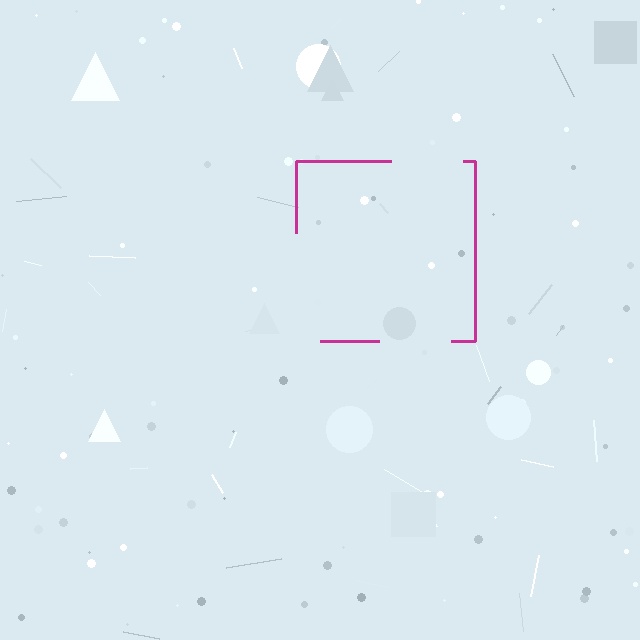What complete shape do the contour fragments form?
The contour fragments form a square.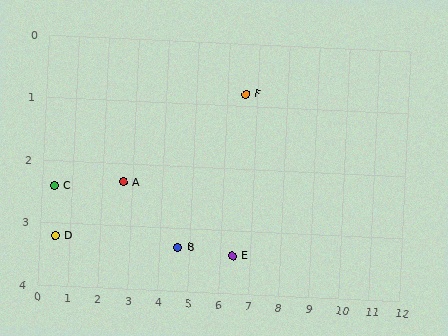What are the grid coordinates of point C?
Point C is at approximately (0.4, 2.4).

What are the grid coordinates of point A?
Point A is at approximately (2.7, 2.3).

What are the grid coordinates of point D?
Point D is at approximately (0.5, 3.2).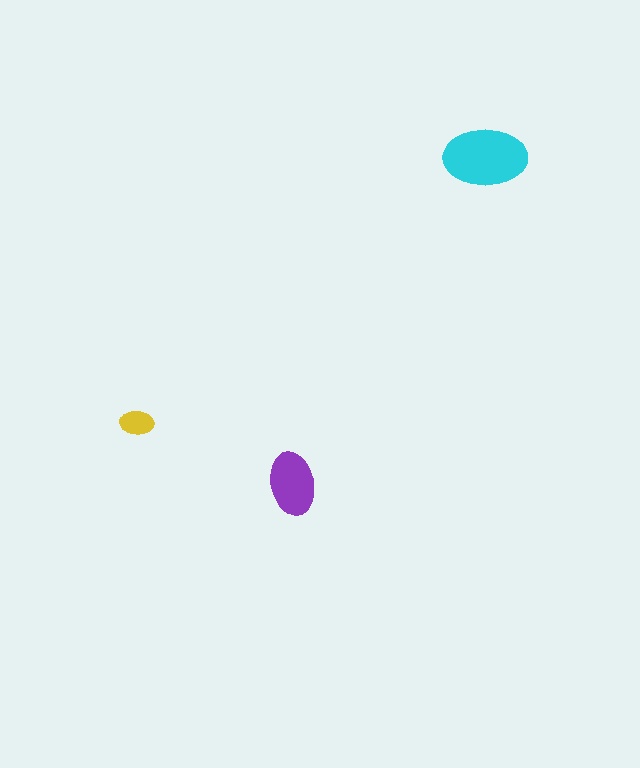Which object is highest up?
The cyan ellipse is topmost.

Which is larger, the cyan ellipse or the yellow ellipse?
The cyan one.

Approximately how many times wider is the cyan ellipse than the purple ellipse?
About 1.5 times wider.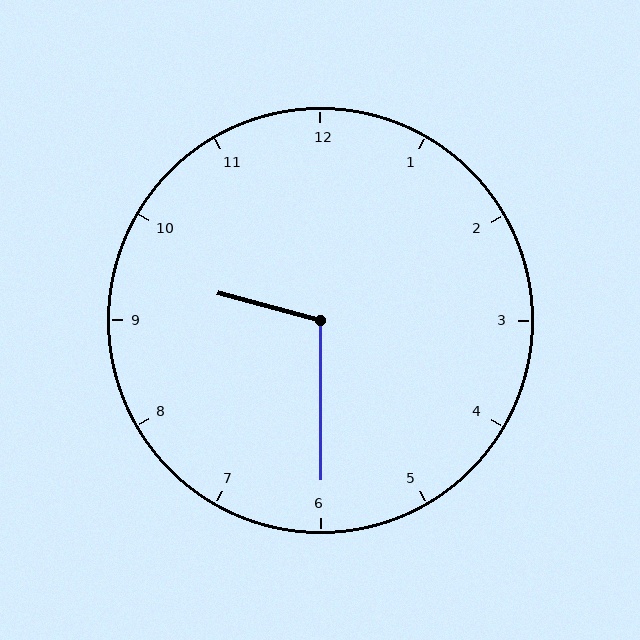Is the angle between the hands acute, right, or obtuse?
It is obtuse.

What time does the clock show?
9:30.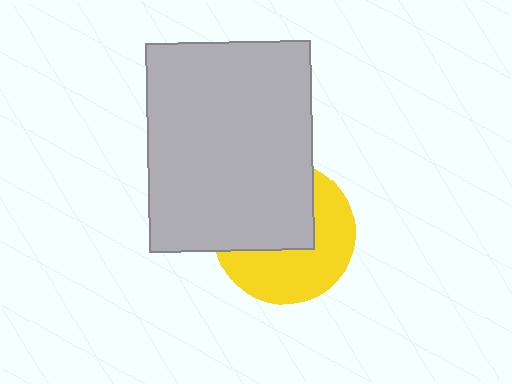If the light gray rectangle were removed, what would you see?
You would see the complete yellow circle.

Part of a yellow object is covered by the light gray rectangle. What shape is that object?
It is a circle.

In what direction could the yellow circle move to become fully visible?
The yellow circle could move toward the lower-right. That would shift it out from behind the light gray rectangle entirely.